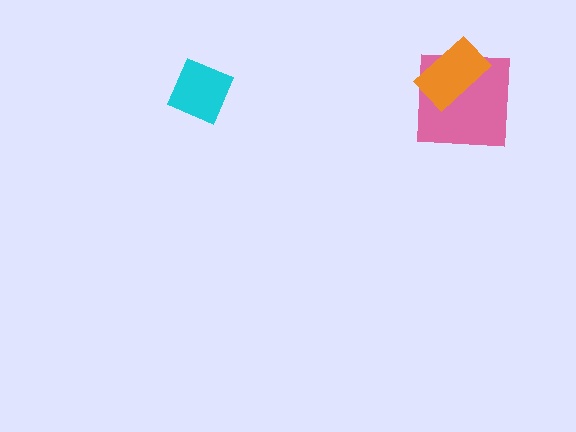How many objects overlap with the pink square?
1 object overlaps with the pink square.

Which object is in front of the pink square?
The orange rectangle is in front of the pink square.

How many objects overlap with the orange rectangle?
1 object overlaps with the orange rectangle.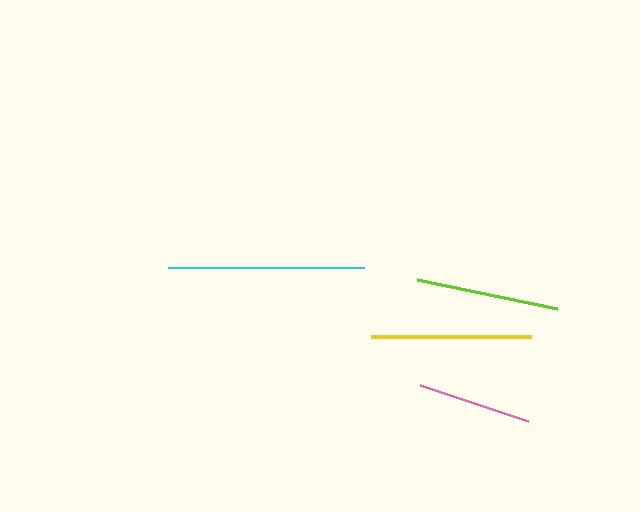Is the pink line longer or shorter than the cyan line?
The cyan line is longer than the pink line.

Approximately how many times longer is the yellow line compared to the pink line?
The yellow line is approximately 1.4 times the length of the pink line.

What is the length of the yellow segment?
The yellow segment is approximately 161 pixels long.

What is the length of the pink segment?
The pink segment is approximately 113 pixels long.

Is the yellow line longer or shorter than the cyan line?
The cyan line is longer than the yellow line.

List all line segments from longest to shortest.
From longest to shortest: cyan, yellow, lime, pink.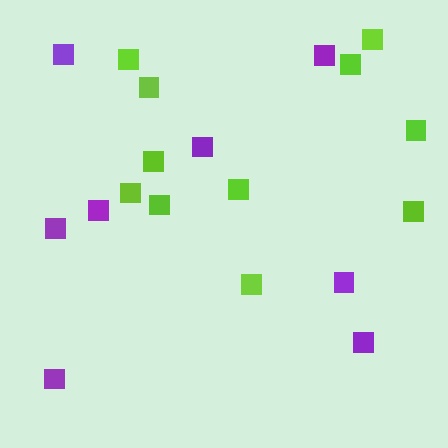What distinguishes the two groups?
There are 2 groups: one group of lime squares (11) and one group of purple squares (8).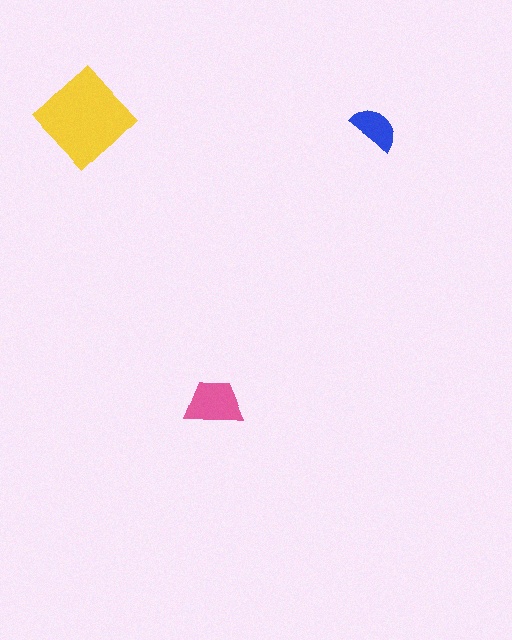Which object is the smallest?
The blue semicircle.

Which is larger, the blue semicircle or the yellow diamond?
The yellow diamond.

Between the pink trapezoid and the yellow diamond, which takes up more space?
The yellow diamond.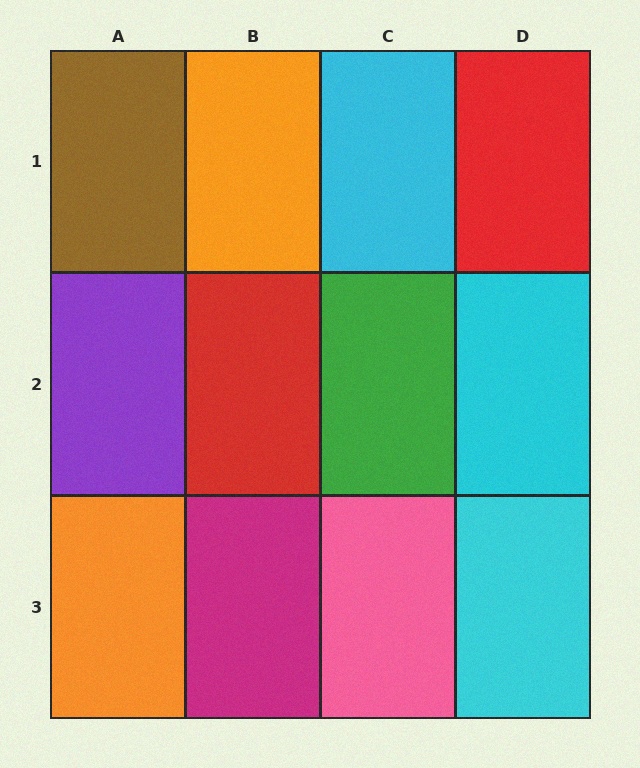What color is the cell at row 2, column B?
Red.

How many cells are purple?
1 cell is purple.